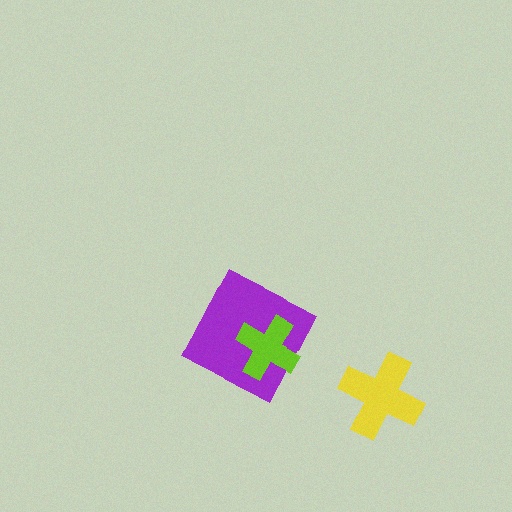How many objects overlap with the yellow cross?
0 objects overlap with the yellow cross.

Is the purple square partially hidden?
Yes, it is partially covered by another shape.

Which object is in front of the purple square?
The lime cross is in front of the purple square.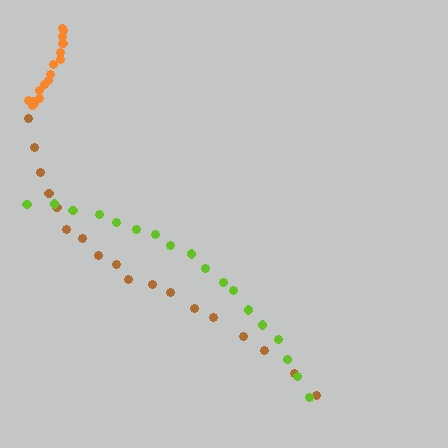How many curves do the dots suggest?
There are 3 distinct paths.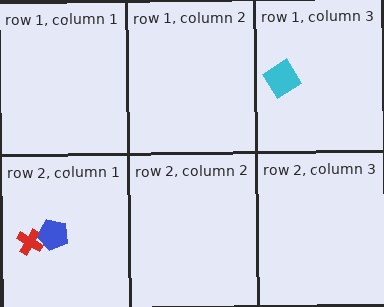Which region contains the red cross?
The row 2, column 1 region.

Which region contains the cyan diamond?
The row 1, column 3 region.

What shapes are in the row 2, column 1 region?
The blue pentagon, the red cross.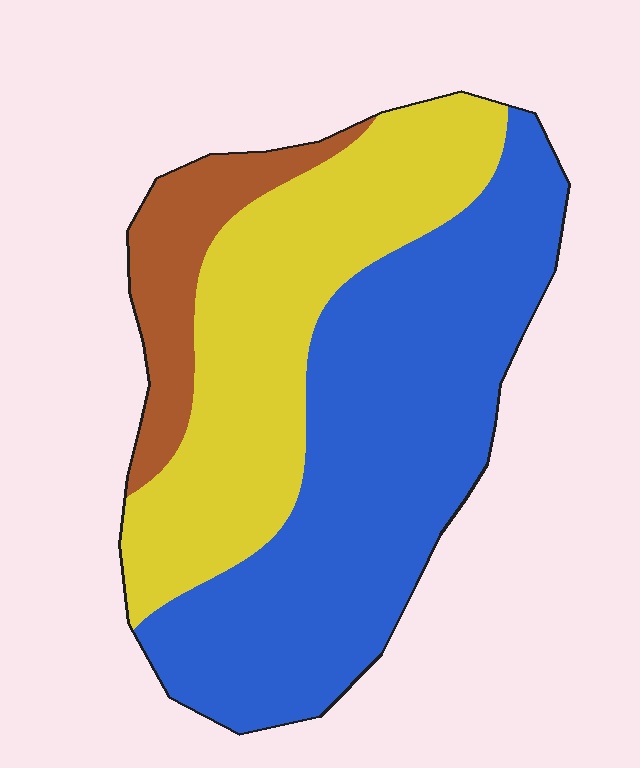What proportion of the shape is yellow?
Yellow covers 36% of the shape.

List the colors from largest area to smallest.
From largest to smallest: blue, yellow, brown.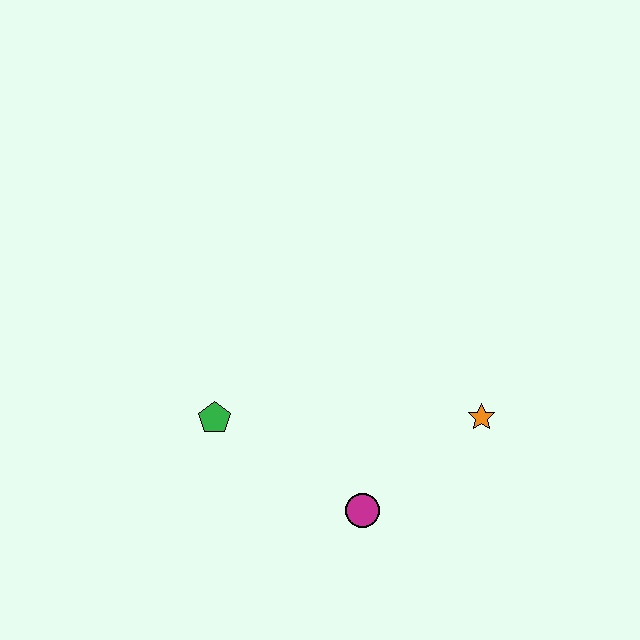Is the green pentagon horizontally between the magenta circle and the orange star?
No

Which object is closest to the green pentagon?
The magenta circle is closest to the green pentagon.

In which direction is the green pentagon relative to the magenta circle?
The green pentagon is to the left of the magenta circle.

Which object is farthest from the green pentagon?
The orange star is farthest from the green pentagon.